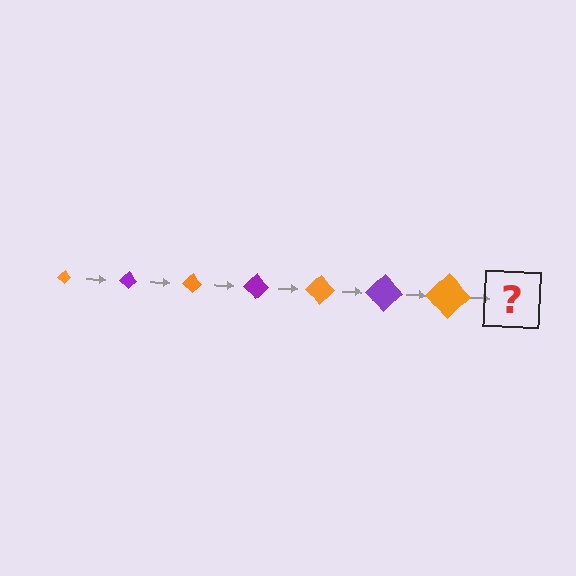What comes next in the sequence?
The next element should be a purple diamond, larger than the previous one.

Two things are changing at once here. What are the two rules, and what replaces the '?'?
The two rules are that the diamond grows larger each step and the color cycles through orange and purple. The '?' should be a purple diamond, larger than the previous one.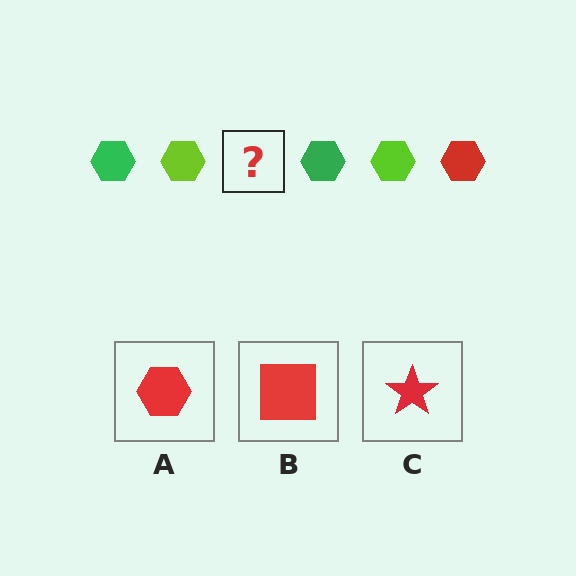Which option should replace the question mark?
Option A.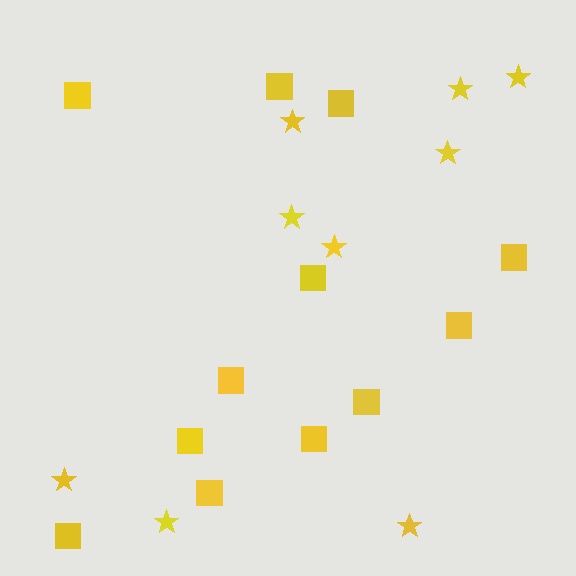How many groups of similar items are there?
There are 2 groups: one group of squares (12) and one group of stars (9).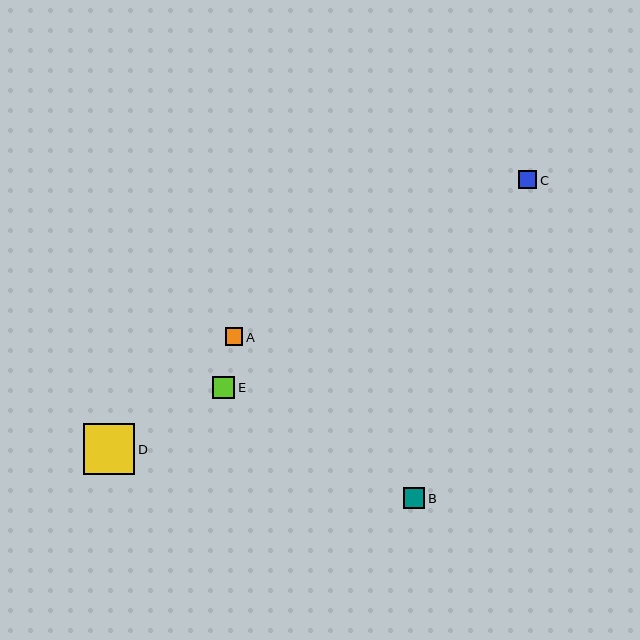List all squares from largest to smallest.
From largest to smallest: D, E, B, C, A.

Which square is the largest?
Square D is the largest with a size of approximately 51 pixels.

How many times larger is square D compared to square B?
Square D is approximately 2.4 times the size of square B.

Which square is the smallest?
Square A is the smallest with a size of approximately 18 pixels.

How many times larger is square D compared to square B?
Square D is approximately 2.4 times the size of square B.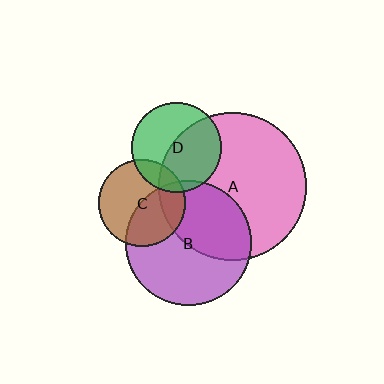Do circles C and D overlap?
Yes.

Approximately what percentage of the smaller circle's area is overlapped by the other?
Approximately 15%.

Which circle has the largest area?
Circle A (pink).